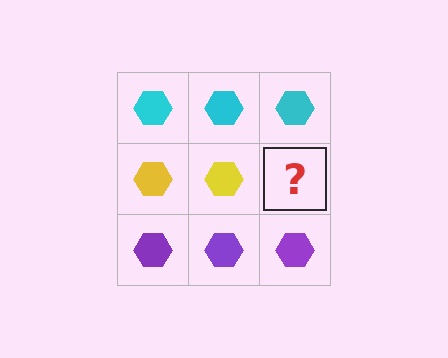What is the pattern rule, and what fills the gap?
The rule is that each row has a consistent color. The gap should be filled with a yellow hexagon.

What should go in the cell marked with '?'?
The missing cell should contain a yellow hexagon.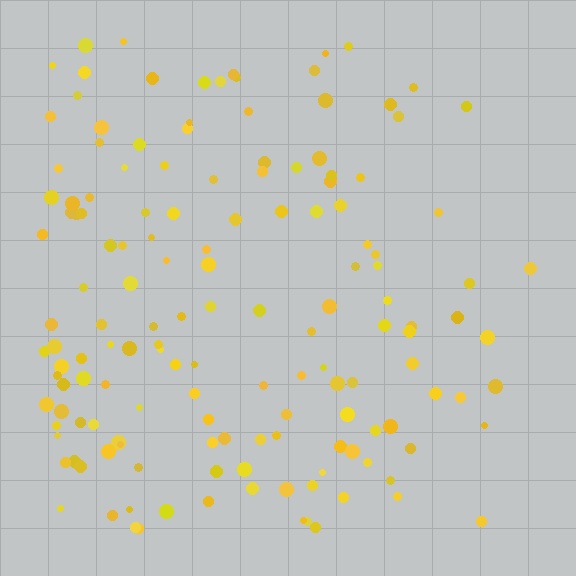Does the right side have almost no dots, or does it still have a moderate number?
Still a moderate number, just noticeably fewer than the left.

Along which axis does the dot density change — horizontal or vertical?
Horizontal.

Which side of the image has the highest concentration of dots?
The left.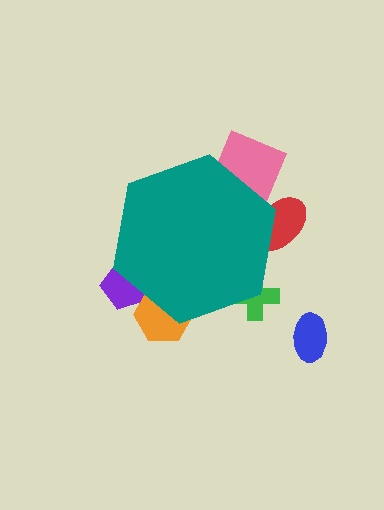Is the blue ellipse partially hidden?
No, the blue ellipse is fully visible.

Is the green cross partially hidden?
Yes, the green cross is partially hidden behind the teal hexagon.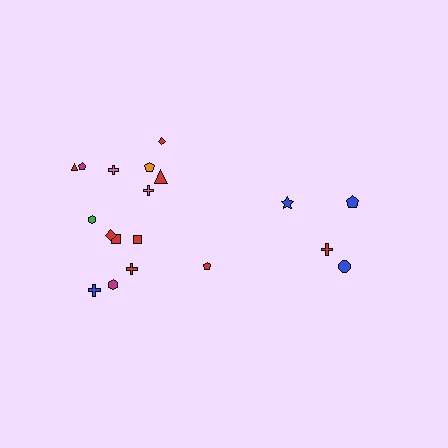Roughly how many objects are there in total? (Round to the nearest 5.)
Roughly 20 objects in total.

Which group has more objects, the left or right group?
The left group.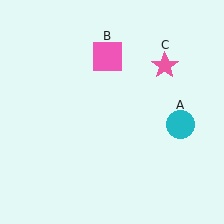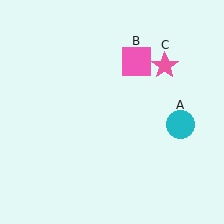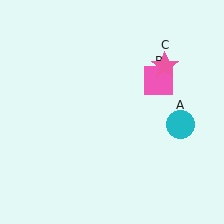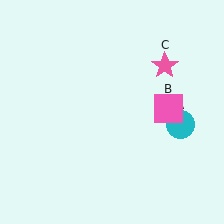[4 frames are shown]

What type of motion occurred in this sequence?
The pink square (object B) rotated clockwise around the center of the scene.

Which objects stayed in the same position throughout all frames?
Cyan circle (object A) and pink star (object C) remained stationary.